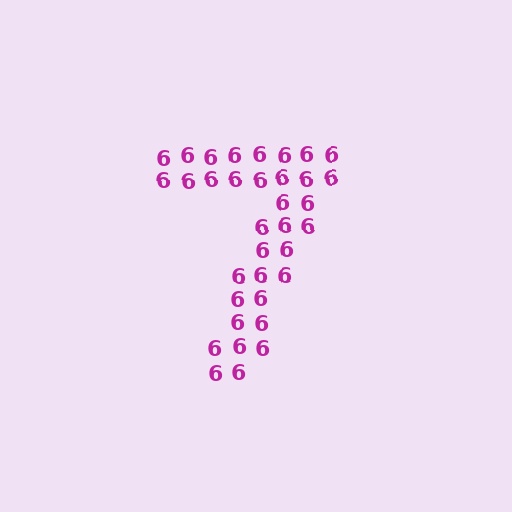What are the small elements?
The small elements are digit 6's.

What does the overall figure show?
The overall figure shows the digit 7.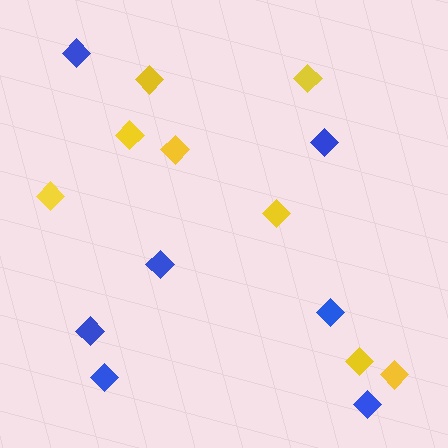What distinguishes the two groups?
There are 2 groups: one group of yellow diamonds (8) and one group of blue diamonds (7).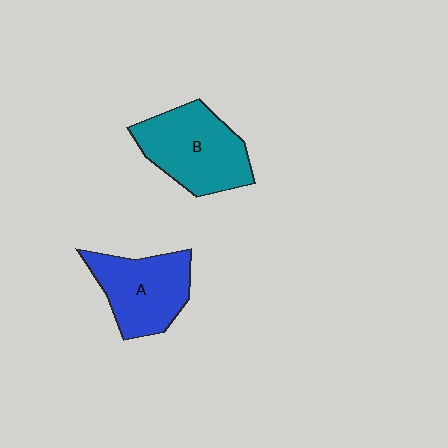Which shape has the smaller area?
Shape A (blue).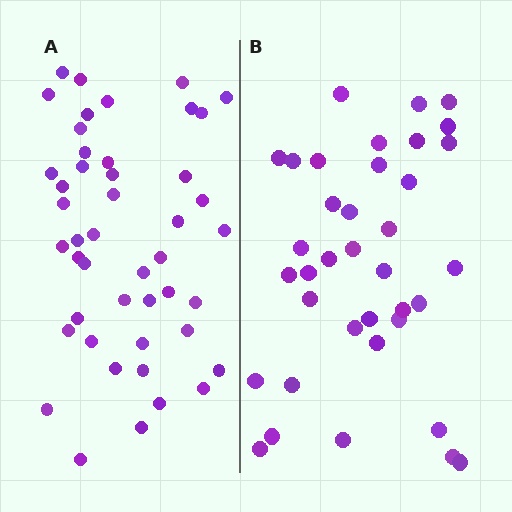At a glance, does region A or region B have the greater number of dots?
Region A (the left region) has more dots.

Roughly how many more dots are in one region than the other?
Region A has roughly 8 or so more dots than region B.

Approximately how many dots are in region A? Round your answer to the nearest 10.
About 50 dots. (The exact count is 46, which rounds to 50.)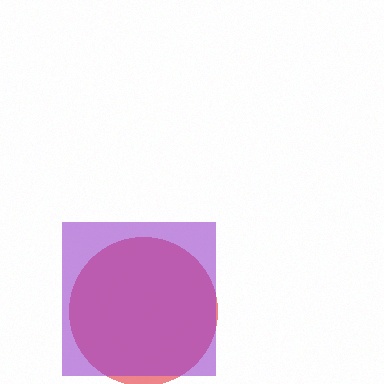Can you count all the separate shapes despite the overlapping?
Yes, there are 2 separate shapes.